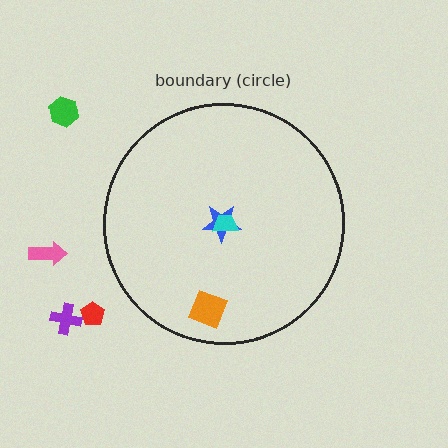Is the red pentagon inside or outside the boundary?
Outside.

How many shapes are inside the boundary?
3 inside, 4 outside.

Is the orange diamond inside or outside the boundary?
Inside.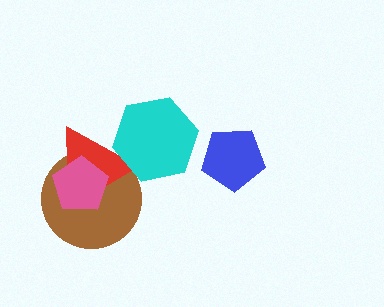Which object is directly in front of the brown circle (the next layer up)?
The red triangle is directly in front of the brown circle.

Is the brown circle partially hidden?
Yes, it is partially covered by another shape.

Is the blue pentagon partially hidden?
No, no other shape covers it.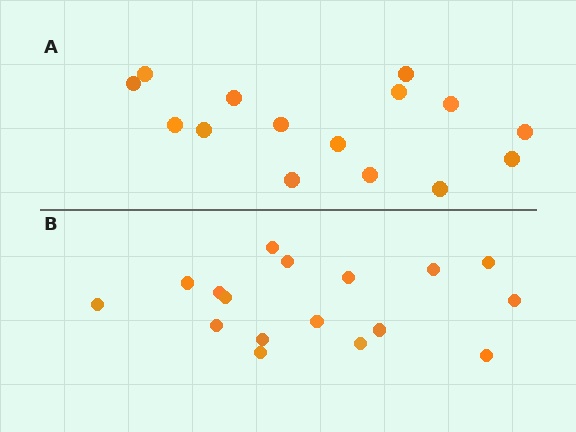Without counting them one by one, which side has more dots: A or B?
Region B (the bottom region) has more dots.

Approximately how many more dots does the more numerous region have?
Region B has just a few more — roughly 2 or 3 more dots than region A.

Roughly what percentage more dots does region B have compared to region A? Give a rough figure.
About 15% more.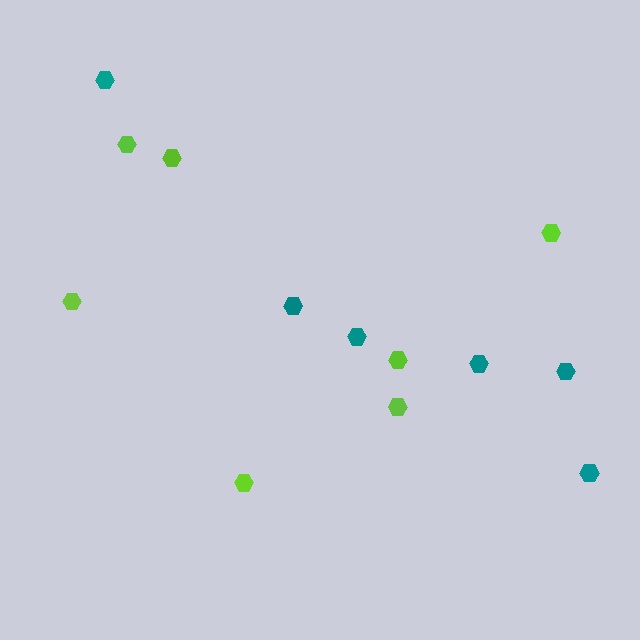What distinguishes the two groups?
There are 2 groups: one group of lime hexagons (7) and one group of teal hexagons (6).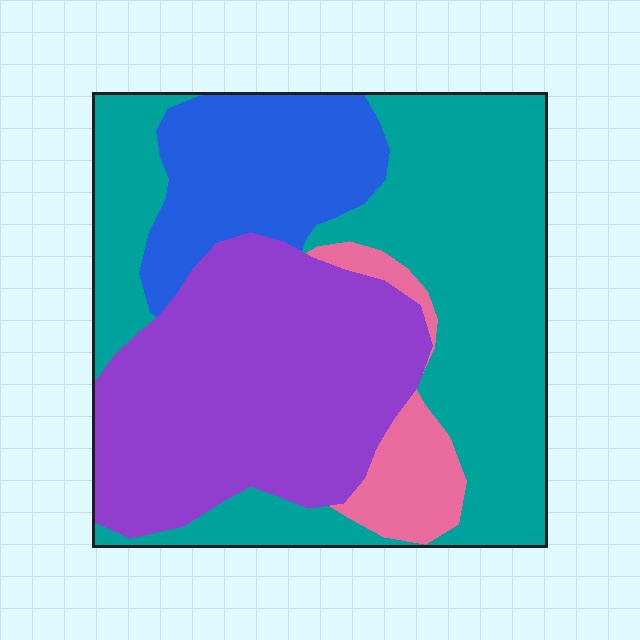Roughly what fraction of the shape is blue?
Blue takes up about one sixth (1/6) of the shape.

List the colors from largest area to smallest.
From largest to smallest: teal, purple, blue, pink.